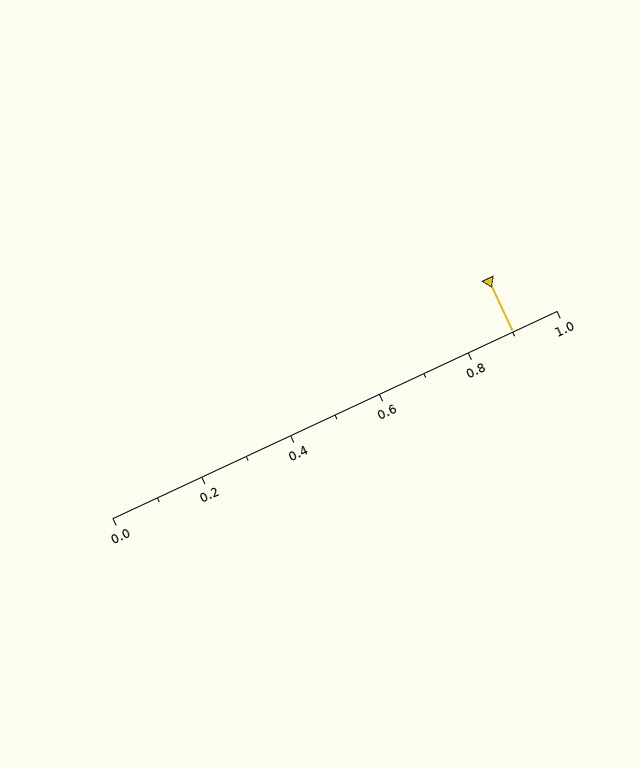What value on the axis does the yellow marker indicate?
The marker indicates approximately 0.9.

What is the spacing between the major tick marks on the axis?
The major ticks are spaced 0.2 apart.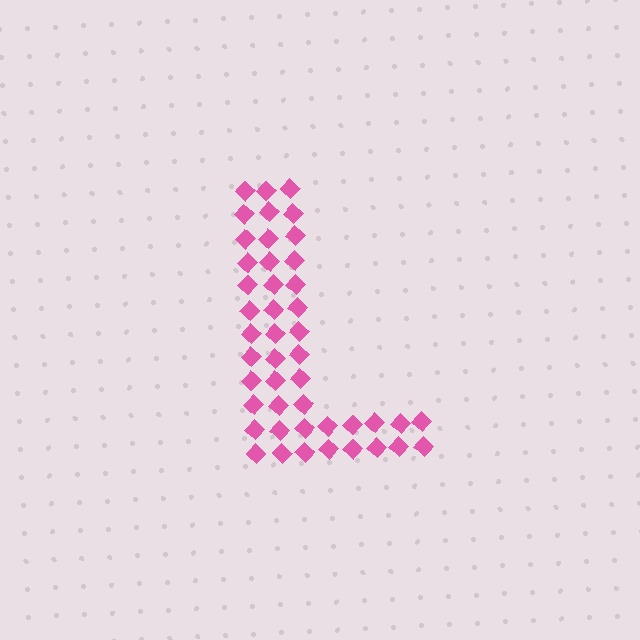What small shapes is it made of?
It is made of small diamonds.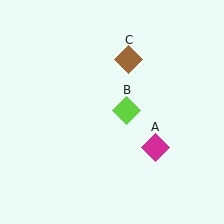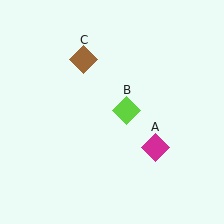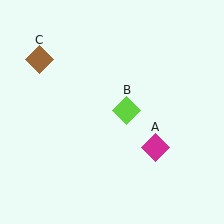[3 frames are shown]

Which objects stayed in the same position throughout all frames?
Magenta diamond (object A) and lime diamond (object B) remained stationary.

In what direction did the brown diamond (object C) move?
The brown diamond (object C) moved left.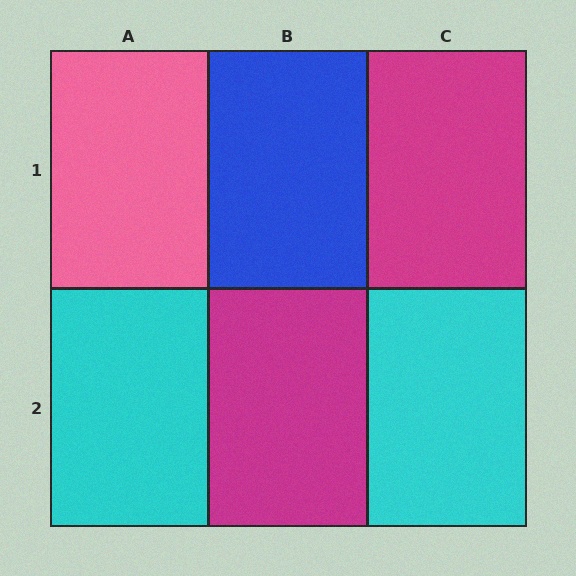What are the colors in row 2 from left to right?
Cyan, magenta, cyan.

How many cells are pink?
1 cell is pink.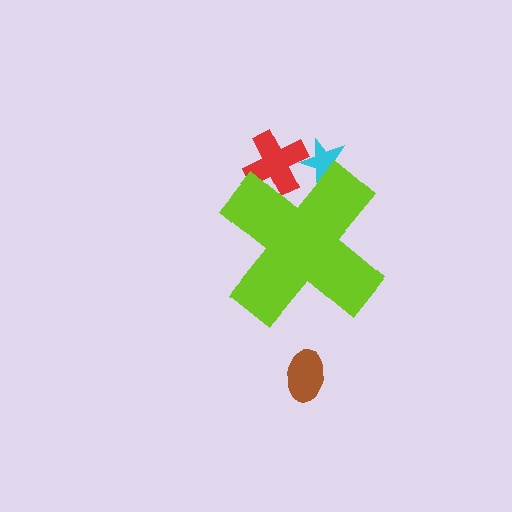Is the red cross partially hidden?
Yes, the red cross is partially hidden behind the lime cross.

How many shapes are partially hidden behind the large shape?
2 shapes are partially hidden.